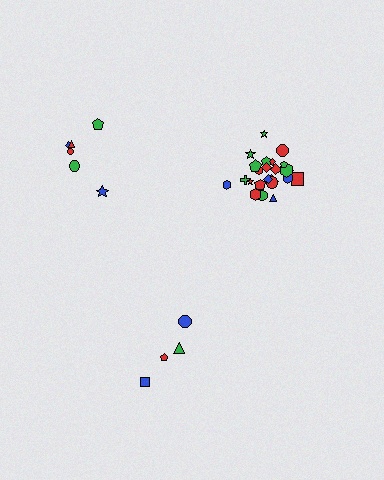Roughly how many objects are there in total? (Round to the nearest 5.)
Roughly 35 objects in total.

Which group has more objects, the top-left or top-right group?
The top-right group.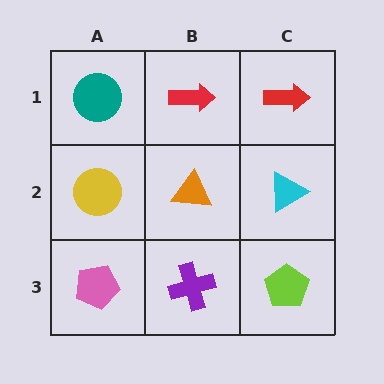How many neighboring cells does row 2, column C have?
3.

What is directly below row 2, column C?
A lime pentagon.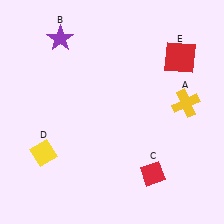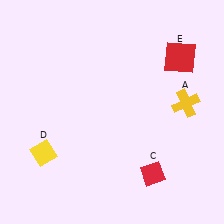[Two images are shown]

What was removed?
The purple star (B) was removed in Image 2.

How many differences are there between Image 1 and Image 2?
There is 1 difference between the two images.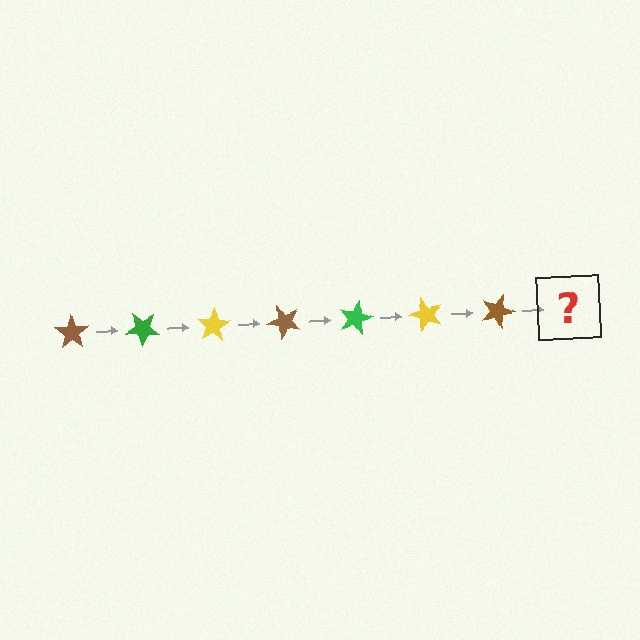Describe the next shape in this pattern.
It should be a green star, rotated 280 degrees from the start.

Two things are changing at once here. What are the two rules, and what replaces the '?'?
The two rules are that it rotates 40 degrees each step and the color cycles through brown, green, and yellow. The '?' should be a green star, rotated 280 degrees from the start.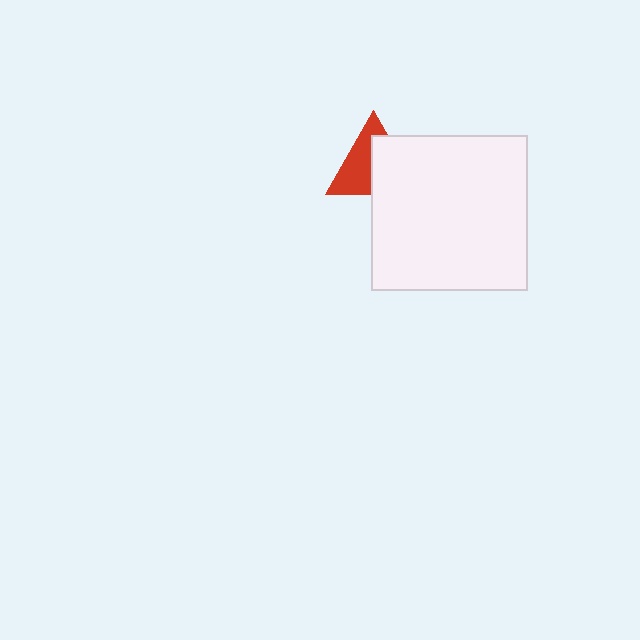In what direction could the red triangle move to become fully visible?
The red triangle could move toward the upper-left. That would shift it out from behind the white square entirely.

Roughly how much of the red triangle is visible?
About half of it is visible (roughly 52%).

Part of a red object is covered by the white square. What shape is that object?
It is a triangle.